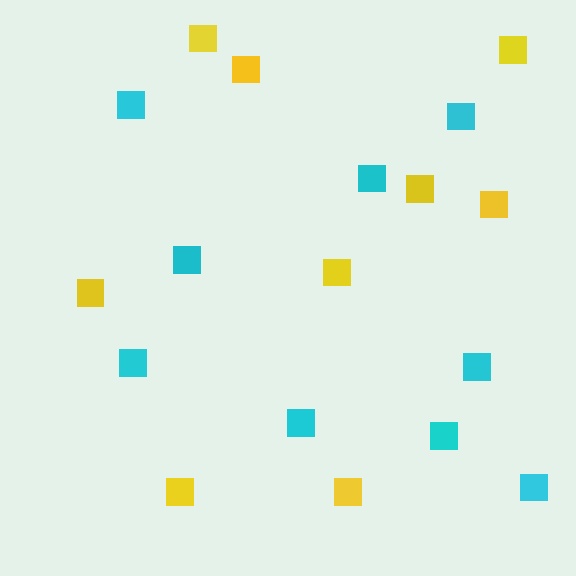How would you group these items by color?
There are 2 groups: one group of cyan squares (9) and one group of yellow squares (9).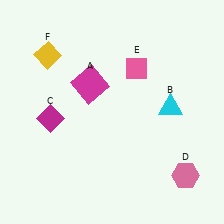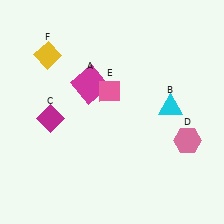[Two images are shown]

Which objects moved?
The objects that moved are: the pink hexagon (D), the pink diamond (E).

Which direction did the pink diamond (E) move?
The pink diamond (E) moved left.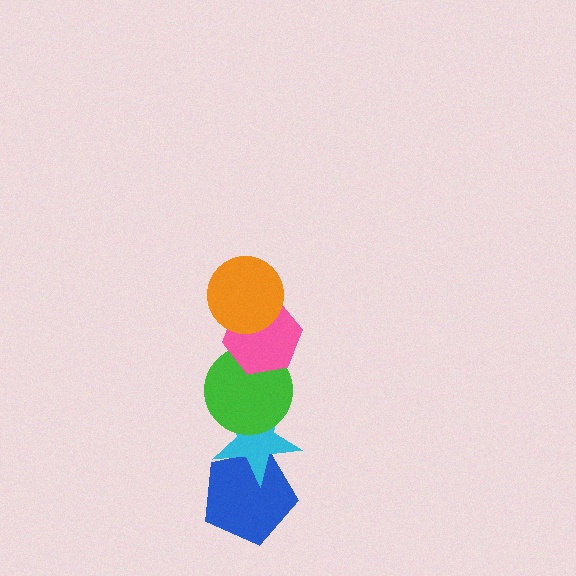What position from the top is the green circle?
The green circle is 3rd from the top.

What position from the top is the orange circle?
The orange circle is 1st from the top.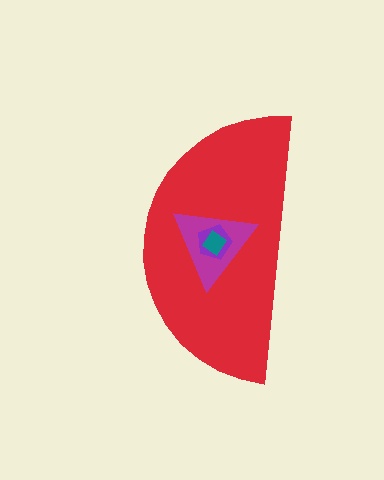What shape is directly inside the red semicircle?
The magenta triangle.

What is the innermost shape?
The teal diamond.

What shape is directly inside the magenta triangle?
The purple pentagon.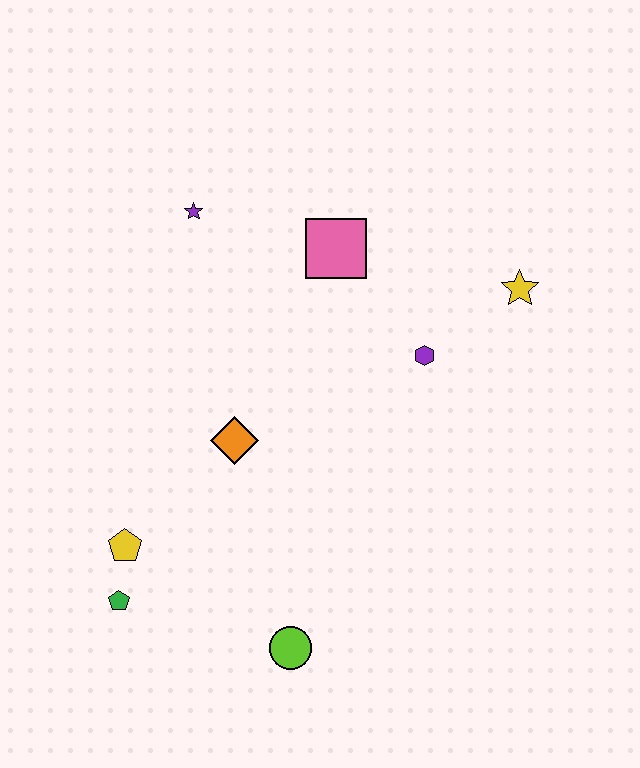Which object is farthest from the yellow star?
The green pentagon is farthest from the yellow star.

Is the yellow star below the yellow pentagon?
No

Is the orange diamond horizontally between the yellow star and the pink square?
No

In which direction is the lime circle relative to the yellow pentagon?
The lime circle is to the right of the yellow pentagon.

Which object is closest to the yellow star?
The purple hexagon is closest to the yellow star.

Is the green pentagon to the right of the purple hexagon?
No